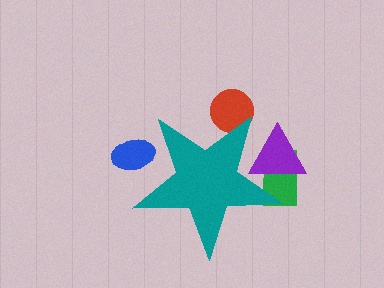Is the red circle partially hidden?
Yes, the red circle is partially hidden behind the teal star.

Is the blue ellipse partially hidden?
Yes, the blue ellipse is partially hidden behind the teal star.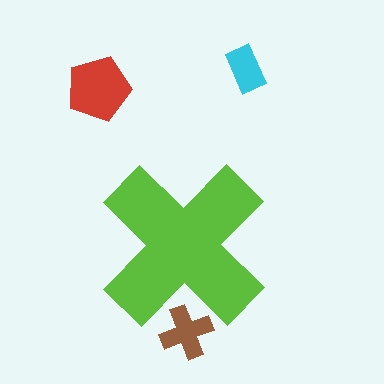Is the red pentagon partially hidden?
No, the red pentagon is fully visible.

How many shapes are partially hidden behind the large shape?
1 shape is partially hidden.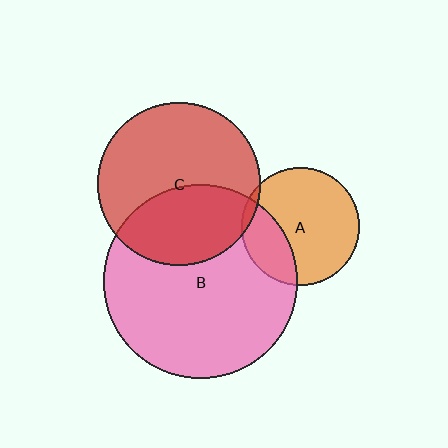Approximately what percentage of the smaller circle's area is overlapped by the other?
Approximately 40%.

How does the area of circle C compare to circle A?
Approximately 1.9 times.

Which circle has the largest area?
Circle B (pink).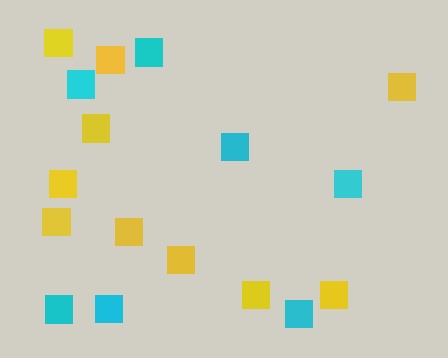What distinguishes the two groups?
There are 2 groups: one group of yellow squares (10) and one group of cyan squares (7).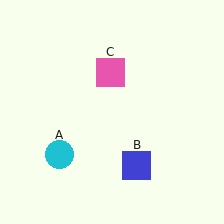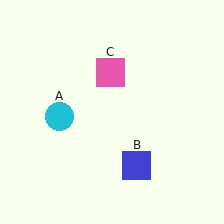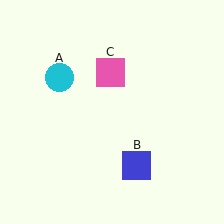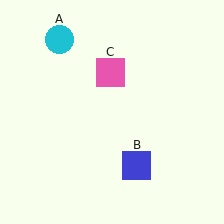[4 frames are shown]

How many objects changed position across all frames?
1 object changed position: cyan circle (object A).